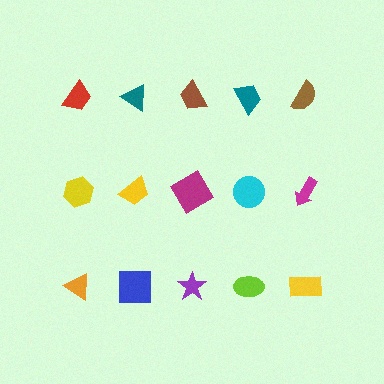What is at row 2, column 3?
A magenta square.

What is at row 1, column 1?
A red trapezoid.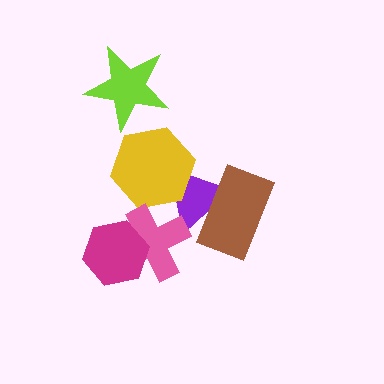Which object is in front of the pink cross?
The magenta hexagon is in front of the pink cross.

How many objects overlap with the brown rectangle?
1 object overlaps with the brown rectangle.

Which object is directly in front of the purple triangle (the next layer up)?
The brown rectangle is directly in front of the purple triangle.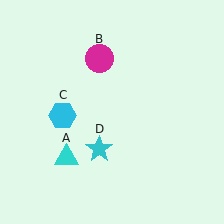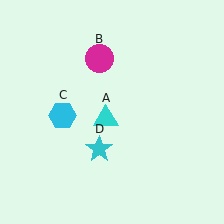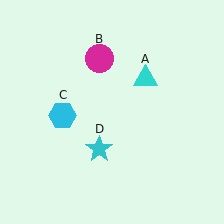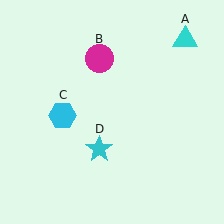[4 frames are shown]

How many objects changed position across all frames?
1 object changed position: cyan triangle (object A).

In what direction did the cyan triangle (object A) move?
The cyan triangle (object A) moved up and to the right.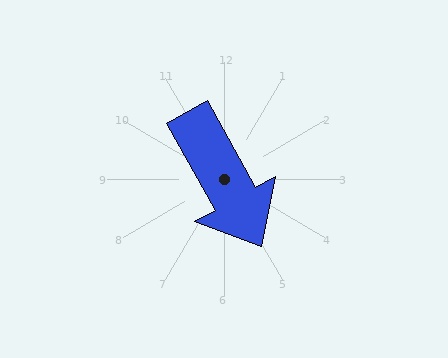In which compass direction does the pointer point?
Southeast.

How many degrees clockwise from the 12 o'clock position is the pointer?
Approximately 151 degrees.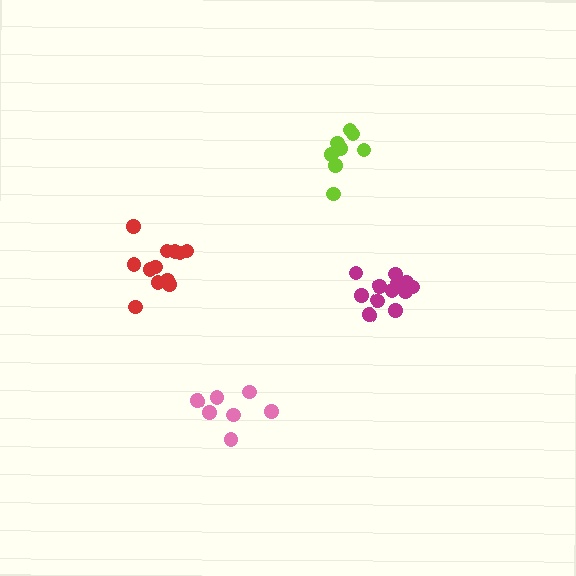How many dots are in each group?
Group 1: 7 dots, Group 2: 8 dots, Group 3: 12 dots, Group 4: 12 dots (39 total).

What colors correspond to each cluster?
The clusters are colored: pink, lime, red, magenta.